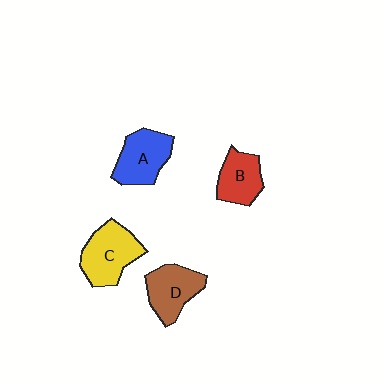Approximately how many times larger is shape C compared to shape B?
Approximately 1.4 times.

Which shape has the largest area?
Shape C (yellow).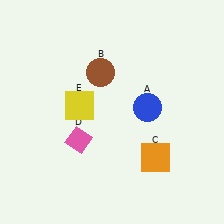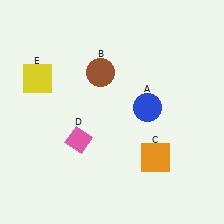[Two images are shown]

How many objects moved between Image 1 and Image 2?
1 object moved between the two images.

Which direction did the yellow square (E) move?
The yellow square (E) moved left.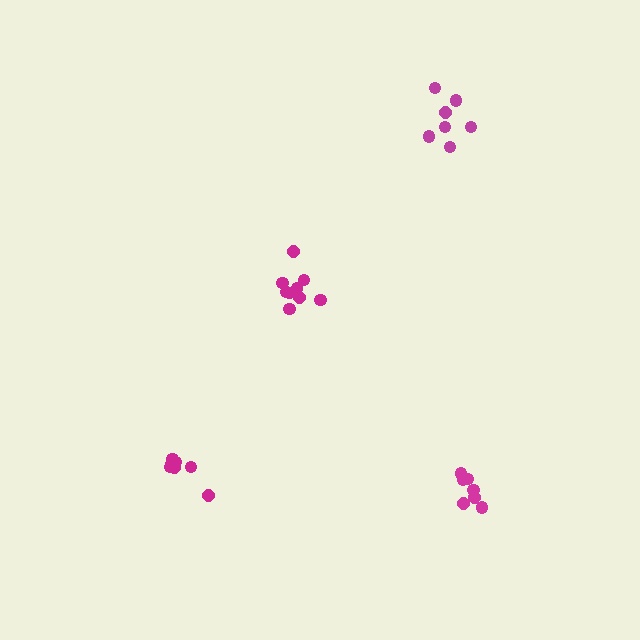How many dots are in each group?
Group 1: 9 dots, Group 2: 7 dots, Group 3: 7 dots, Group 4: 7 dots (30 total).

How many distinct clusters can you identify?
There are 4 distinct clusters.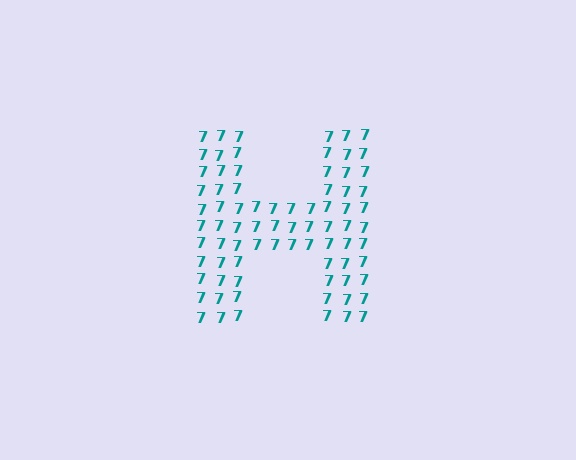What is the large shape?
The large shape is the letter H.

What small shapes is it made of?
It is made of small digit 7's.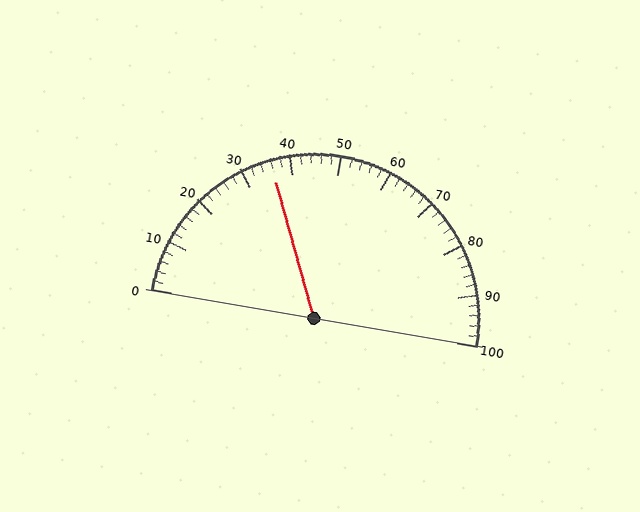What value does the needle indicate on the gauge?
The needle indicates approximately 36.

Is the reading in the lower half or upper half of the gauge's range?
The reading is in the lower half of the range (0 to 100).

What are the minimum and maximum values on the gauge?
The gauge ranges from 0 to 100.